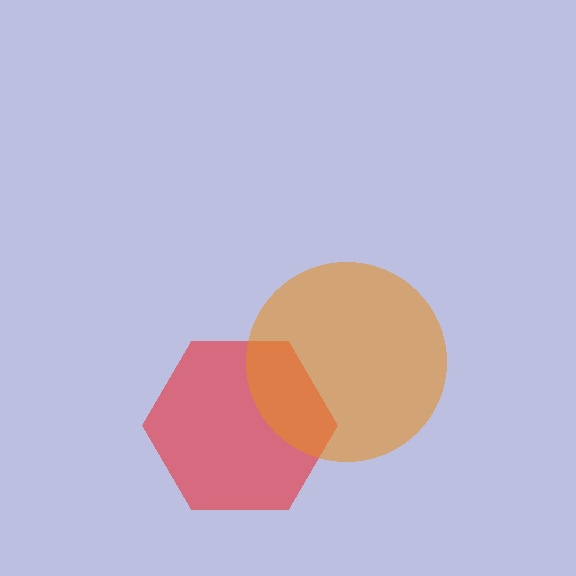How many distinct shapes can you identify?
There are 2 distinct shapes: a red hexagon, an orange circle.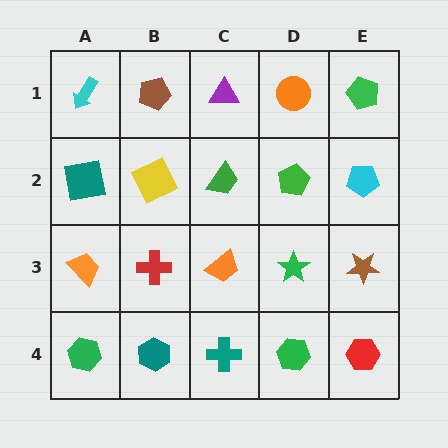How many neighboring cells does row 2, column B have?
4.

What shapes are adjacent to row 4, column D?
A green star (row 3, column D), a teal cross (row 4, column C), a red hexagon (row 4, column E).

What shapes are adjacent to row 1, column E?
A cyan pentagon (row 2, column E), an orange circle (row 1, column D).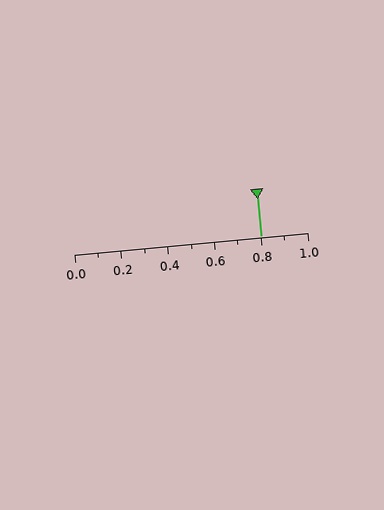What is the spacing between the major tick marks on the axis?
The major ticks are spaced 0.2 apart.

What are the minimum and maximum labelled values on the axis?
The axis runs from 0.0 to 1.0.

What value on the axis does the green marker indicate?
The marker indicates approximately 0.8.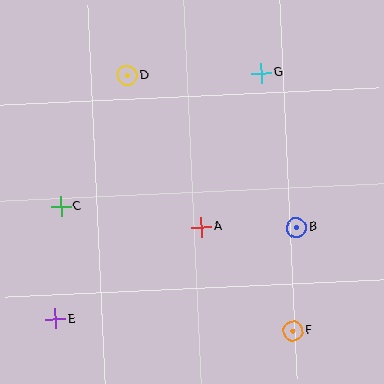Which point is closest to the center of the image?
Point A at (202, 227) is closest to the center.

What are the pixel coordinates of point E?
Point E is at (55, 319).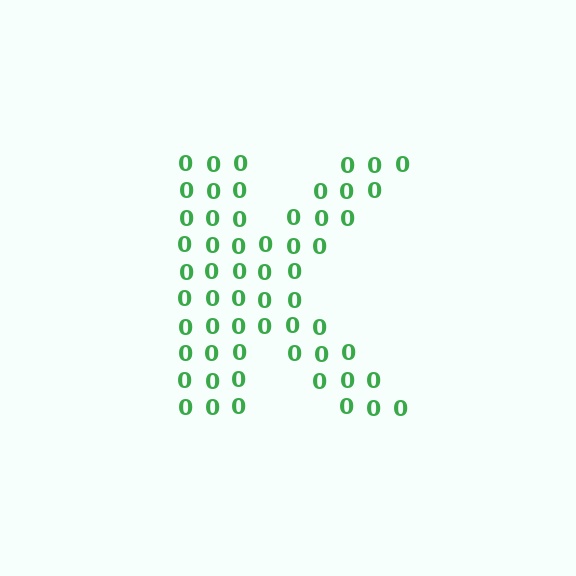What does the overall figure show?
The overall figure shows the letter K.